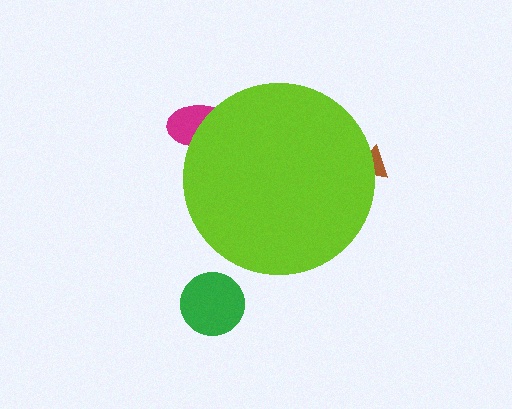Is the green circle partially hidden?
No, the green circle is fully visible.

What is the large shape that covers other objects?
A lime circle.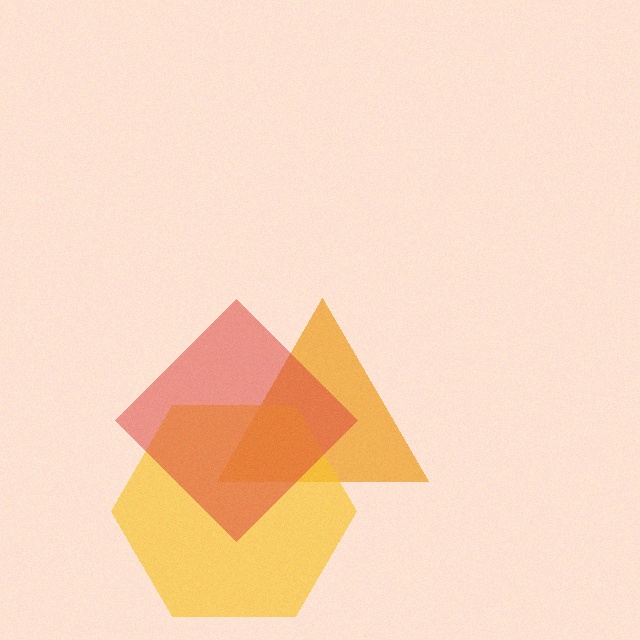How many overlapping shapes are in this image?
There are 3 overlapping shapes in the image.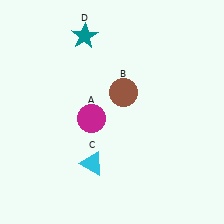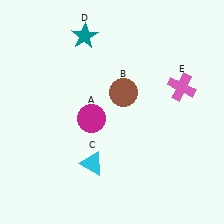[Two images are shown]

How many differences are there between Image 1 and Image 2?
There is 1 difference between the two images.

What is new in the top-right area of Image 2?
A pink cross (E) was added in the top-right area of Image 2.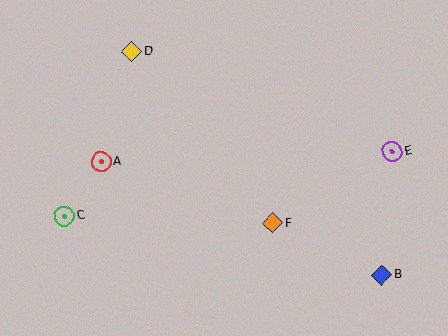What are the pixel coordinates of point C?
Point C is at (64, 216).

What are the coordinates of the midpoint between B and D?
The midpoint between B and D is at (257, 163).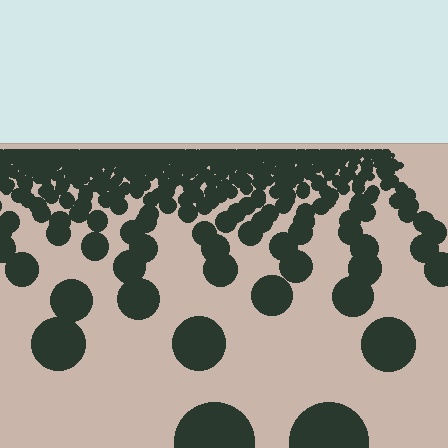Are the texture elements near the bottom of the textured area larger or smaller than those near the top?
Larger. Near the bottom, elements are closer to the viewer and appear at a bigger on-screen size.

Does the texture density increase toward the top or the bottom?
Density increases toward the top.